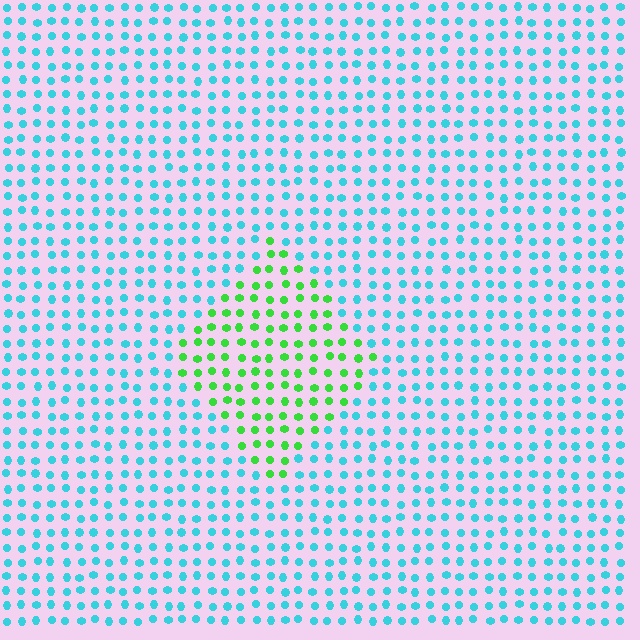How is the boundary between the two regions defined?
The boundary is defined purely by a slight shift in hue (about 63 degrees). Spacing, size, and orientation are identical on both sides.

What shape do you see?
I see a diamond.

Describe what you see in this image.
The image is filled with small cyan elements in a uniform arrangement. A diamond-shaped region is visible where the elements are tinted to a slightly different hue, forming a subtle color boundary.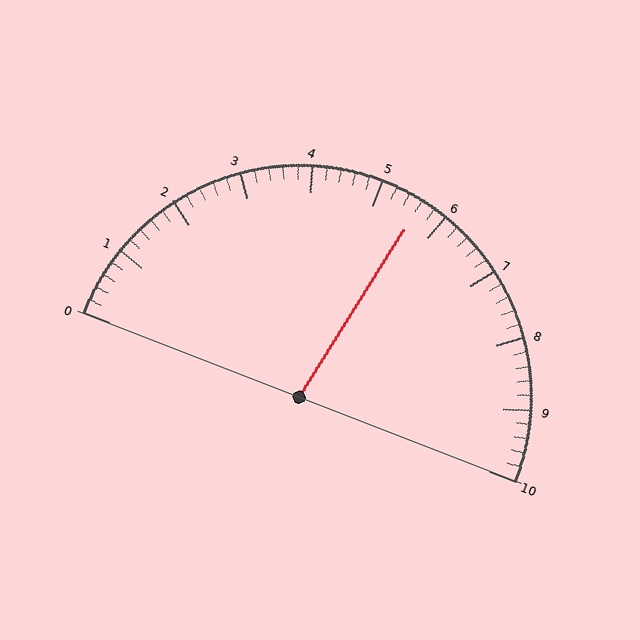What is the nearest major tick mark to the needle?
The nearest major tick mark is 6.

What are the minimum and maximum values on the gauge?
The gauge ranges from 0 to 10.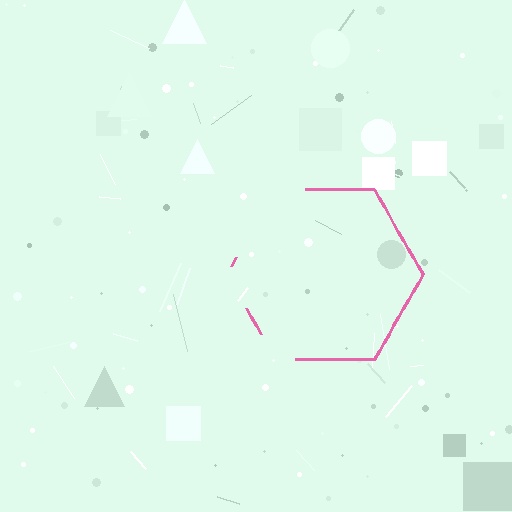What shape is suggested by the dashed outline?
The dashed outline suggests a hexagon.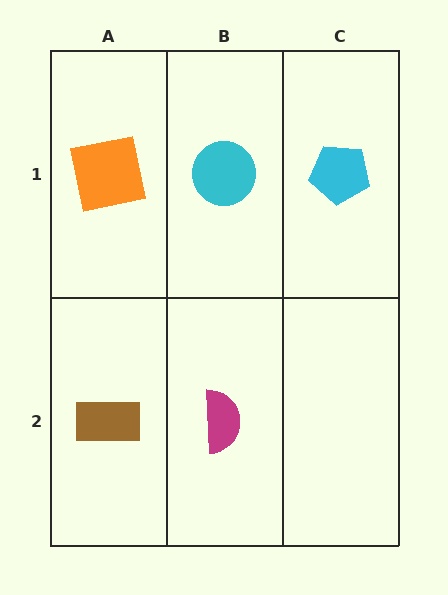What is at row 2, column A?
A brown rectangle.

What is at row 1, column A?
An orange square.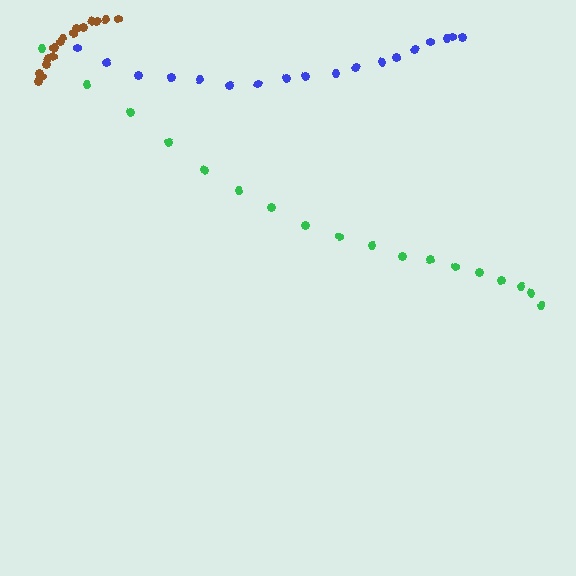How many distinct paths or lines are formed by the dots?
There are 3 distinct paths.